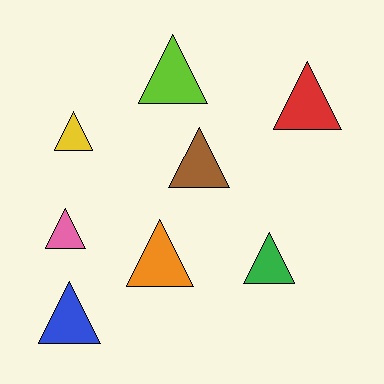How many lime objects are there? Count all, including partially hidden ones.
There is 1 lime object.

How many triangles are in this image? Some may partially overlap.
There are 8 triangles.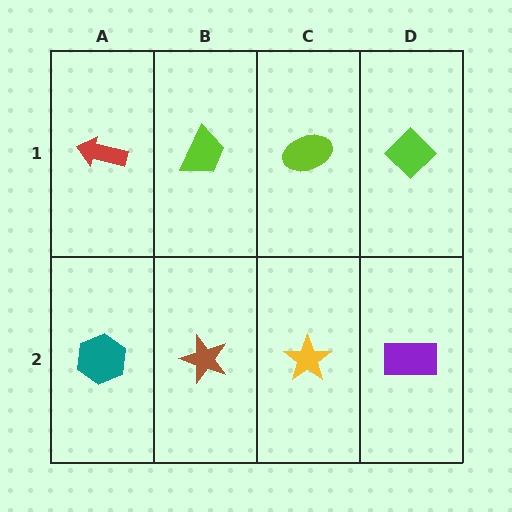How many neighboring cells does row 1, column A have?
2.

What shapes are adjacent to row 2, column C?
A lime ellipse (row 1, column C), a brown star (row 2, column B), a purple rectangle (row 2, column D).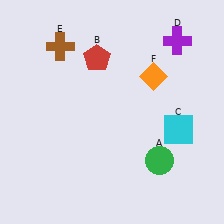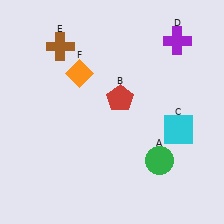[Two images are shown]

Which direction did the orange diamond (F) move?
The orange diamond (F) moved left.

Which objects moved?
The objects that moved are: the red pentagon (B), the orange diamond (F).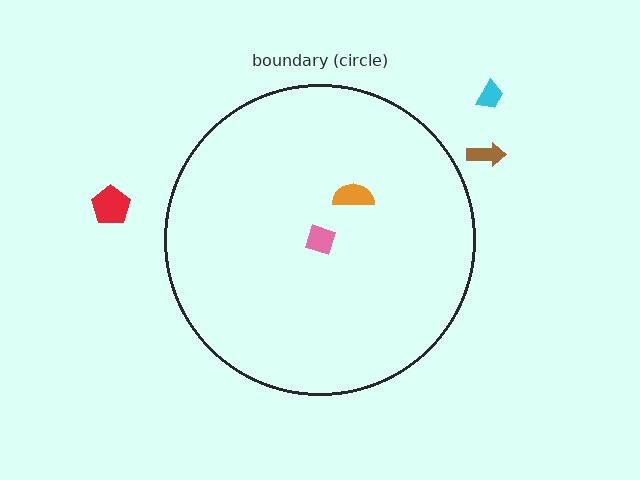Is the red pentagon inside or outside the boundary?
Outside.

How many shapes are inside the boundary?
2 inside, 3 outside.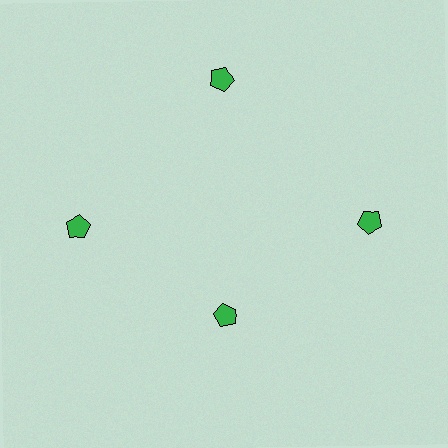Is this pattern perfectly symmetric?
No. The 4 green pentagons are arranged in a ring, but one element near the 6 o'clock position is pulled inward toward the center, breaking the 4-fold rotational symmetry.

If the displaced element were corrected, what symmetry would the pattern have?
It would have 4-fold rotational symmetry — the pattern would map onto itself every 90 degrees.